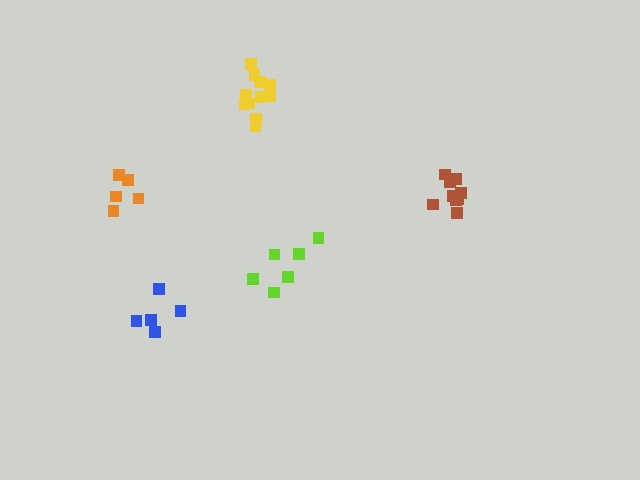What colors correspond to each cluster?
The clusters are colored: blue, lime, brown, orange, yellow.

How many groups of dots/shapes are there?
There are 5 groups.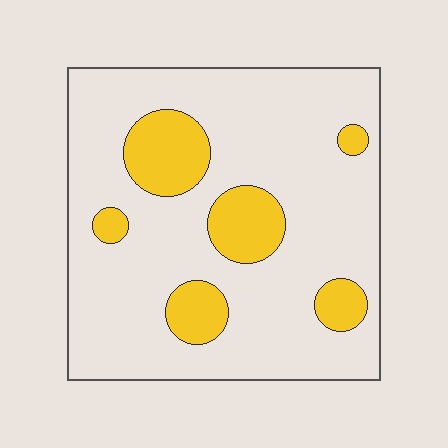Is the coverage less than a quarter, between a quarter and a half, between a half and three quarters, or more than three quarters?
Less than a quarter.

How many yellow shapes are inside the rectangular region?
6.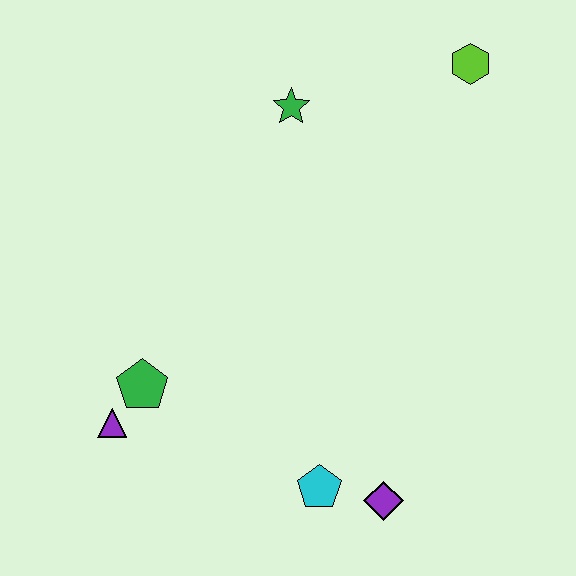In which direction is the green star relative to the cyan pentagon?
The green star is above the cyan pentagon.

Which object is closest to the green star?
The lime hexagon is closest to the green star.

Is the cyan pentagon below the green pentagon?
Yes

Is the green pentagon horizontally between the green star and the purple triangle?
Yes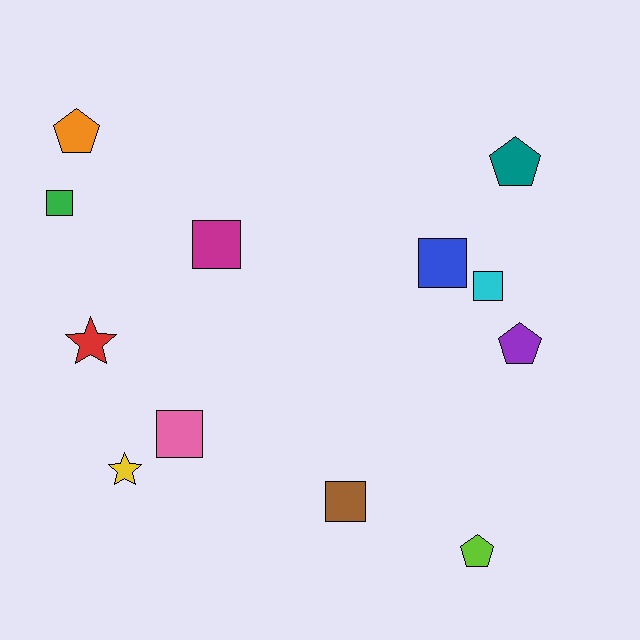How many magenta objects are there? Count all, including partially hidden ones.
There is 1 magenta object.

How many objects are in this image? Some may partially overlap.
There are 12 objects.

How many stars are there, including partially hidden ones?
There are 2 stars.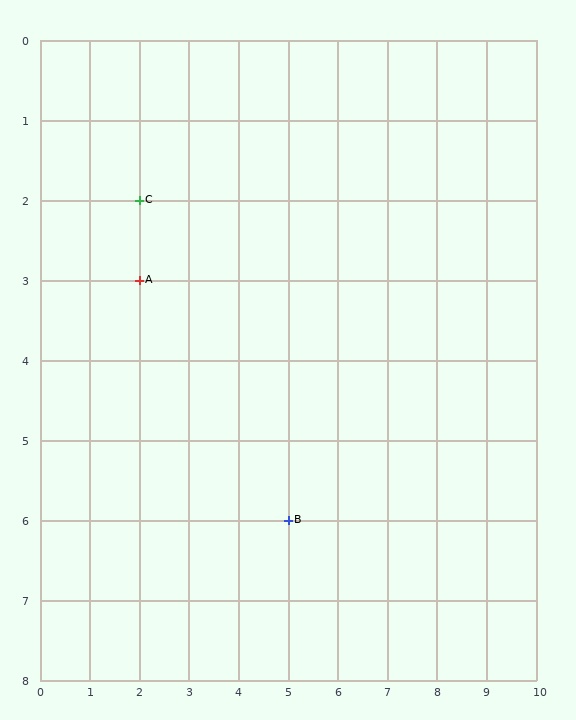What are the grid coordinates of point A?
Point A is at grid coordinates (2, 3).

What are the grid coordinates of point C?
Point C is at grid coordinates (2, 2).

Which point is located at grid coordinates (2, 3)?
Point A is at (2, 3).